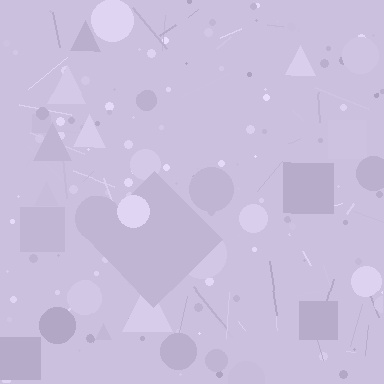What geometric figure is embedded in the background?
A diamond is embedded in the background.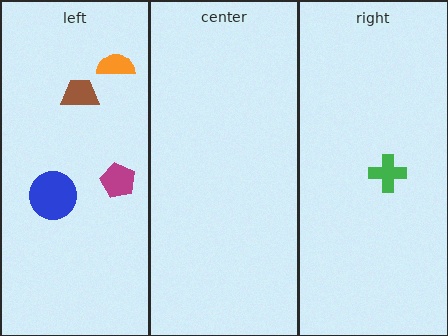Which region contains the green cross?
The right region.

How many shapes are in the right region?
1.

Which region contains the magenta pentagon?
The left region.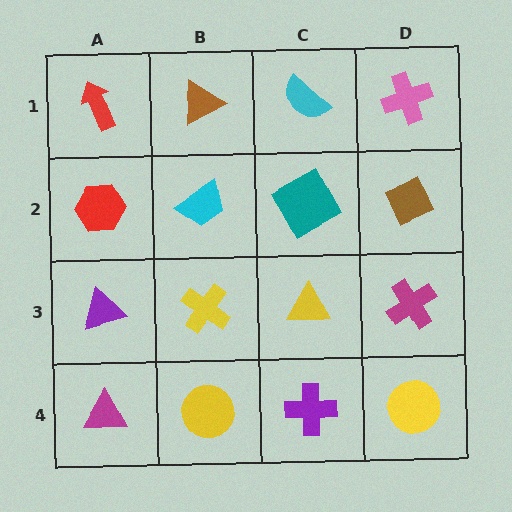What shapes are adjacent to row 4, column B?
A yellow cross (row 3, column B), a magenta triangle (row 4, column A), a purple cross (row 4, column C).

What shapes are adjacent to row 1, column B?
A cyan trapezoid (row 2, column B), a red arrow (row 1, column A), a cyan semicircle (row 1, column C).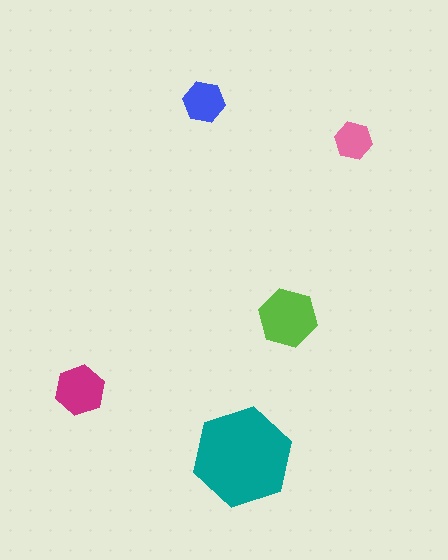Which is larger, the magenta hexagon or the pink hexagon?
The magenta one.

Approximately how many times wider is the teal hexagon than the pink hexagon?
About 2.5 times wider.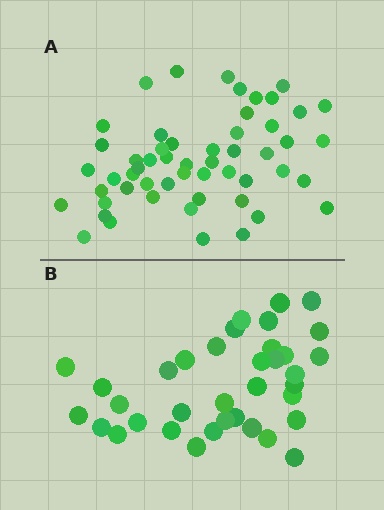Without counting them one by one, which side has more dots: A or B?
Region A (the top region) has more dots.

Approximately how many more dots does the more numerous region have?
Region A has approximately 20 more dots than region B.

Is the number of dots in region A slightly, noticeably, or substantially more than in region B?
Region A has substantially more. The ratio is roughly 1.5 to 1.